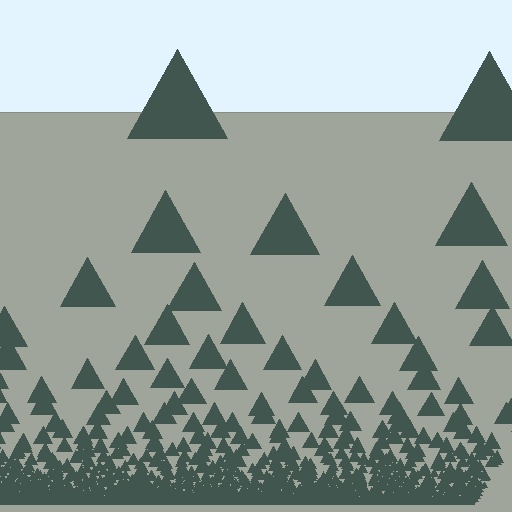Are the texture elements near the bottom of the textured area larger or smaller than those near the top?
Smaller. The gradient is inverted — elements near the bottom are smaller and denser.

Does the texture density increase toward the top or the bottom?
Density increases toward the bottom.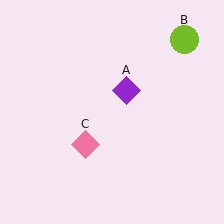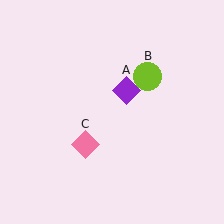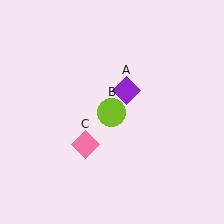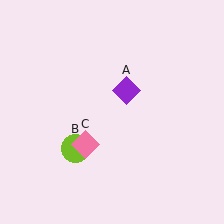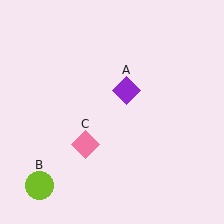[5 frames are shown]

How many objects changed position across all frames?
1 object changed position: lime circle (object B).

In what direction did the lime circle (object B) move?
The lime circle (object B) moved down and to the left.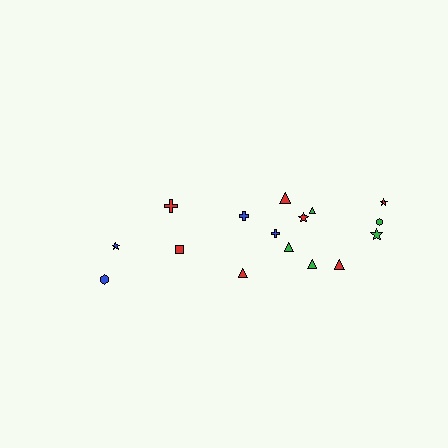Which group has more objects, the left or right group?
The right group.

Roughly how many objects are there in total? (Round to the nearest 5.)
Roughly 15 objects in total.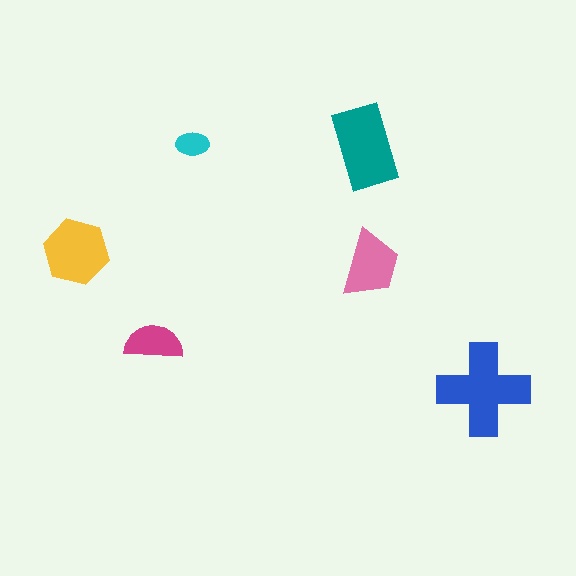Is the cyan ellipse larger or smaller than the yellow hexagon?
Smaller.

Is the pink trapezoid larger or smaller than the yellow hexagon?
Smaller.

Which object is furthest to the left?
The yellow hexagon is leftmost.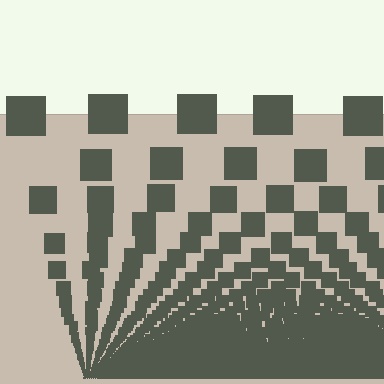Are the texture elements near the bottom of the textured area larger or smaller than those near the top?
Smaller. The gradient is inverted — elements near the bottom are smaller and denser.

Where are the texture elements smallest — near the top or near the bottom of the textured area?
Near the bottom.